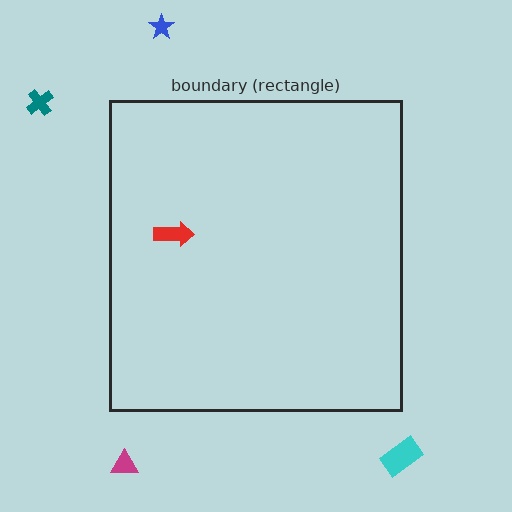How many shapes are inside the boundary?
1 inside, 4 outside.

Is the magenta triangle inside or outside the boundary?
Outside.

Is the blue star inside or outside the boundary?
Outside.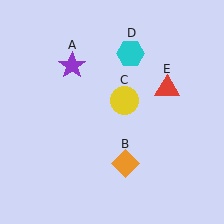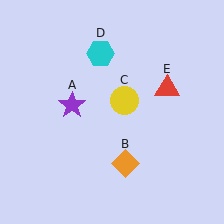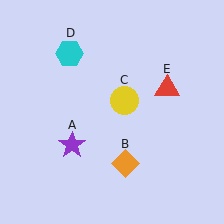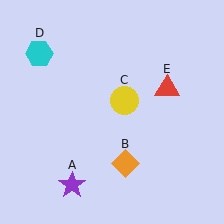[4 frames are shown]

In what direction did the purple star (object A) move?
The purple star (object A) moved down.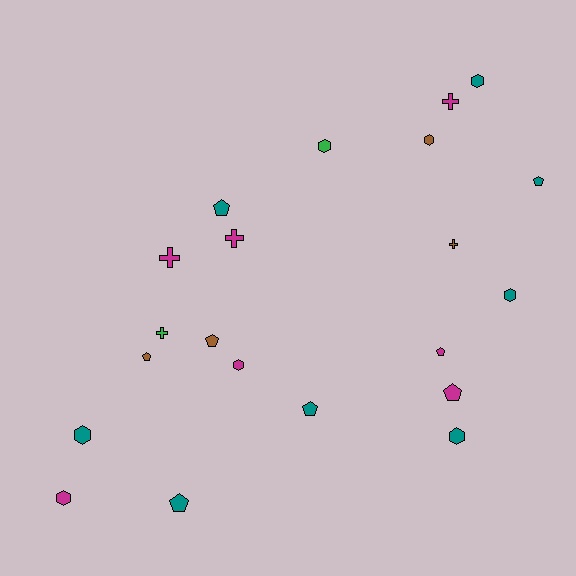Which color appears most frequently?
Teal, with 8 objects.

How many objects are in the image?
There are 21 objects.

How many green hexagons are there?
There is 1 green hexagon.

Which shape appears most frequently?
Hexagon, with 8 objects.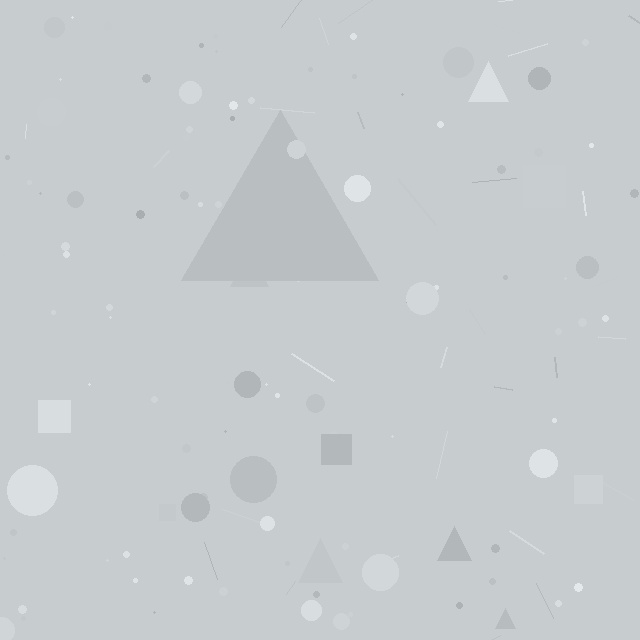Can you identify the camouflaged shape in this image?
The camouflaged shape is a triangle.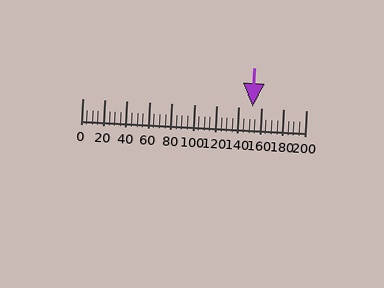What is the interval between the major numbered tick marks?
The major tick marks are spaced 20 units apart.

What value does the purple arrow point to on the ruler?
The purple arrow points to approximately 152.